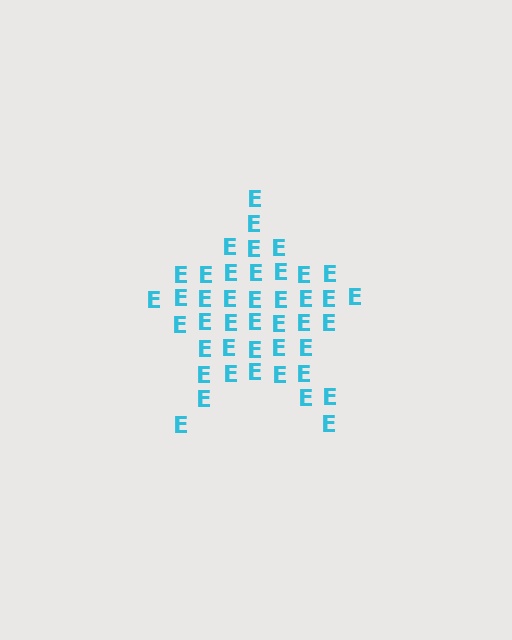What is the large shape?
The large shape is a star.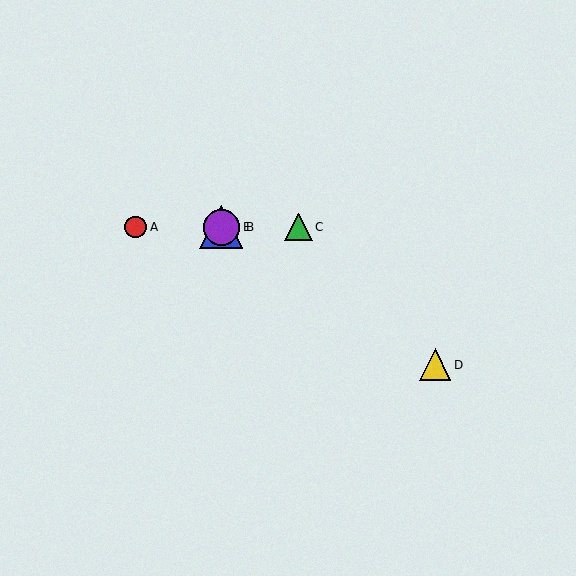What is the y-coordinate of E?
Object E is at y≈227.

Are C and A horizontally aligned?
Yes, both are at y≈227.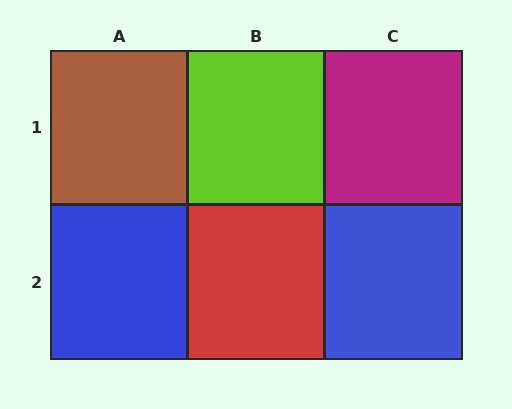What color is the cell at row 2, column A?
Blue.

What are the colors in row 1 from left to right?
Brown, lime, magenta.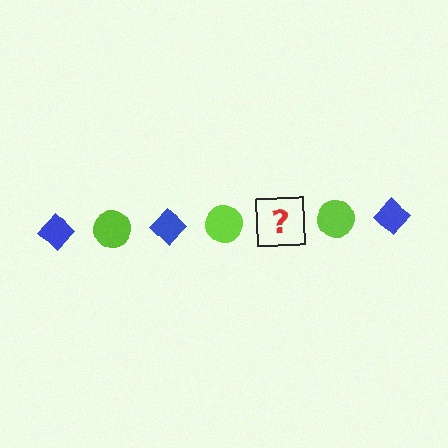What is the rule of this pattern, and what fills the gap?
The rule is that the pattern alternates between blue diamond and lime circle. The gap should be filled with a blue diamond.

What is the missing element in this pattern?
The missing element is a blue diamond.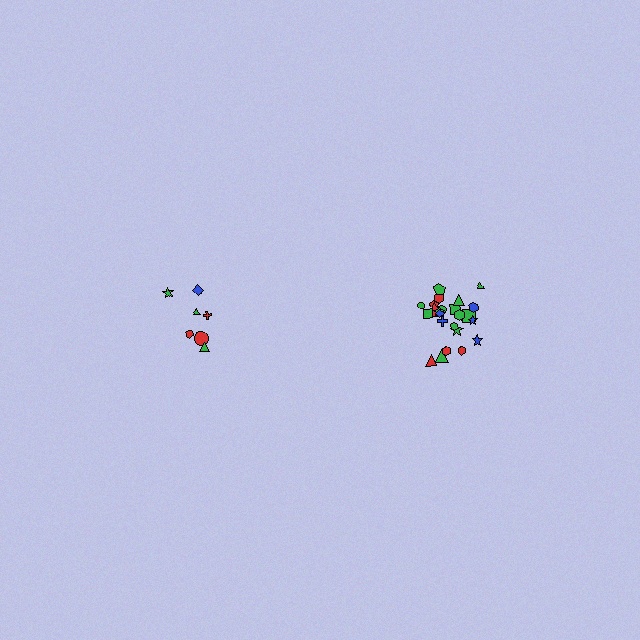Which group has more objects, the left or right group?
The right group.